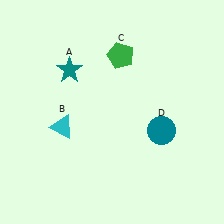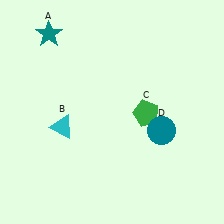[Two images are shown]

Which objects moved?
The objects that moved are: the teal star (A), the green pentagon (C).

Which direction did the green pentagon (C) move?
The green pentagon (C) moved down.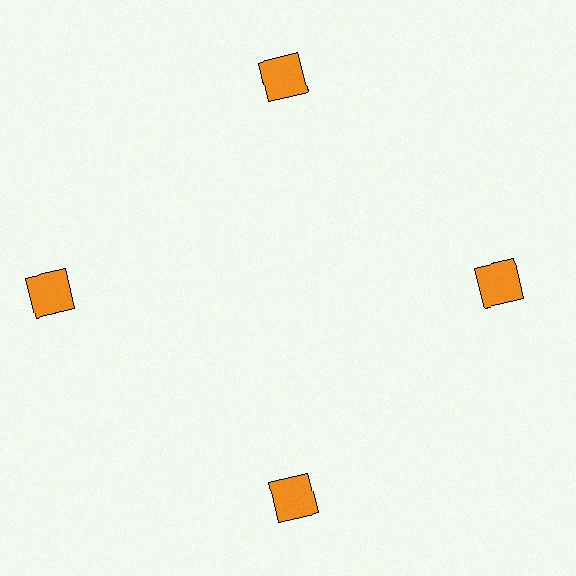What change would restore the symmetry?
The symmetry would be restored by moving it inward, back onto the ring so that all 4 squares sit at equal angles and equal distance from the center.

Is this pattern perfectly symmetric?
No. The 4 orange squares are arranged in a ring, but one element near the 9 o'clock position is pushed outward from the center, breaking the 4-fold rotational symmetry.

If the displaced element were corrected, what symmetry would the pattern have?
It would have 4-fold rotational symmetry — the pattern would map onto itself every 90 degrees.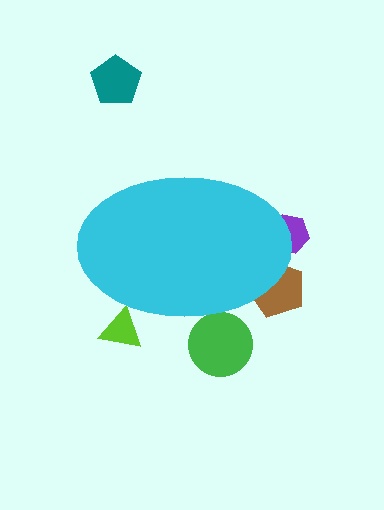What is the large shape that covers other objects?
A cyan ellipse.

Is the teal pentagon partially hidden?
No, the teal pentagon is fully visible.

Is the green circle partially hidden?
Yes, the green circle is partially hidden behind the cyan ellipse.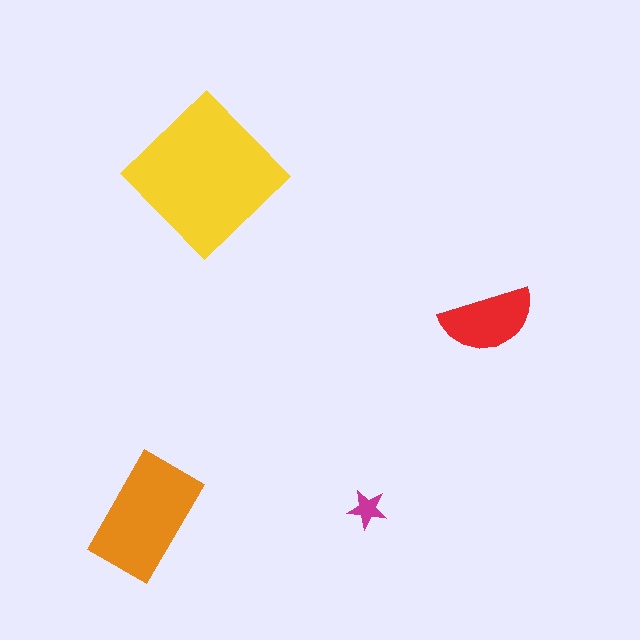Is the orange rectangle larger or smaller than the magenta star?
Larger.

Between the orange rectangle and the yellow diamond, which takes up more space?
The yellow diamond.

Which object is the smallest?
The magenta star.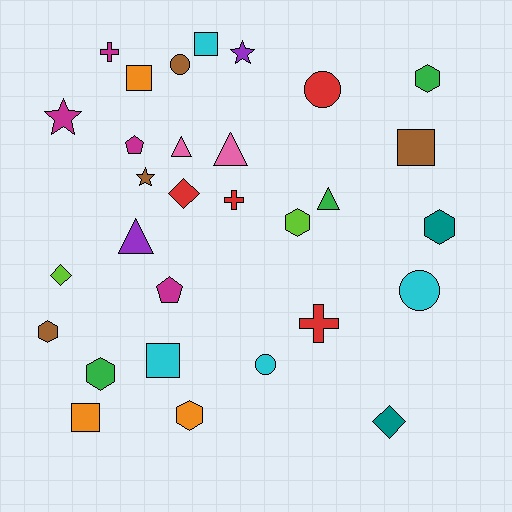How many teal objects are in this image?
There are 2 teal objects.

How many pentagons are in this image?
There are 2 pentagons.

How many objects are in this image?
There are 30 objects.